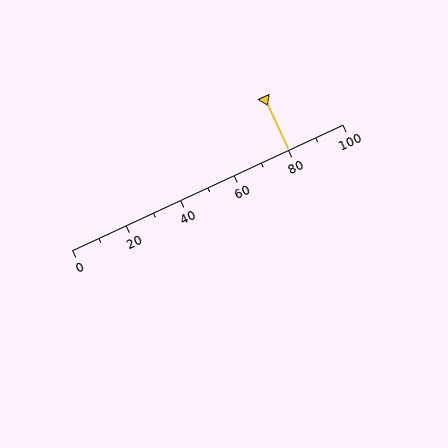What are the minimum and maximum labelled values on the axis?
The axis runs from 0 to 100.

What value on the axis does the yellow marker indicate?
The marker indicates approximately 80.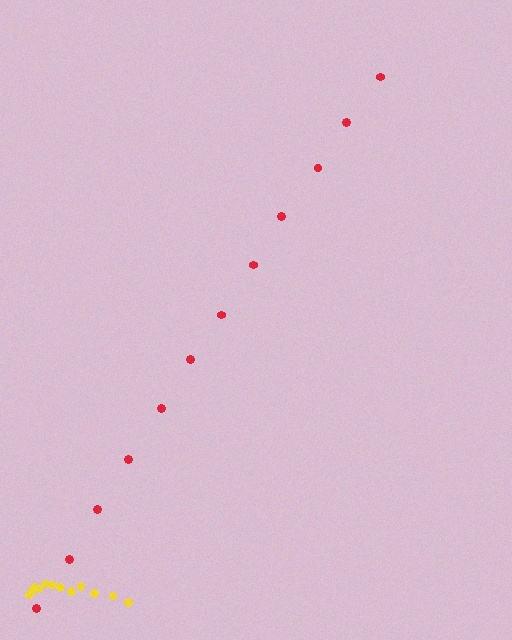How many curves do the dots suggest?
There are 2 distinct paths.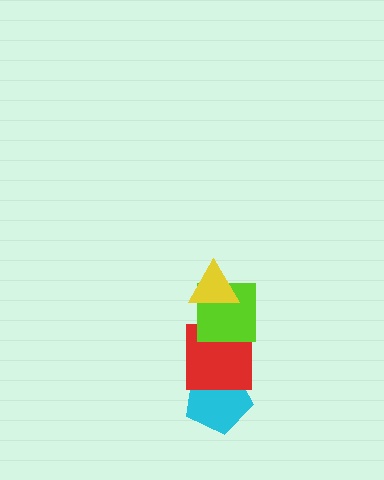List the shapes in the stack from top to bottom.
From top to bottom: the yellow triangle, the lime square, the red square, the cyan pentagon.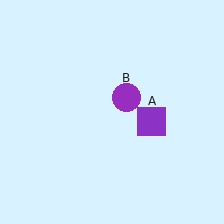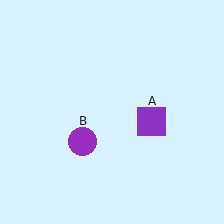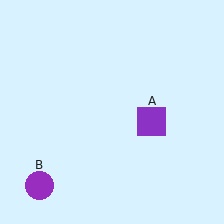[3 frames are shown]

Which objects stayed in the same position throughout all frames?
Purple square (object A) remained stationary.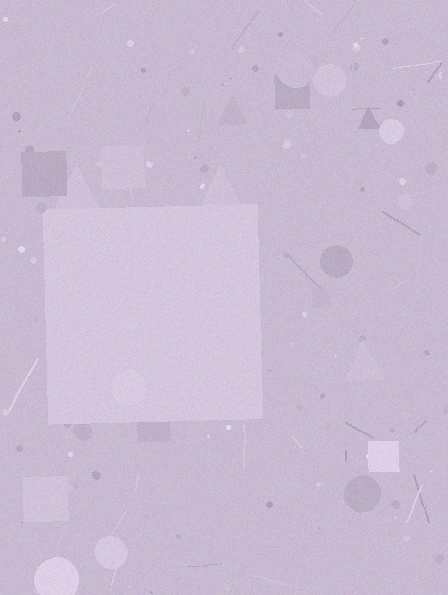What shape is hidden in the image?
A square is hidden in the image.